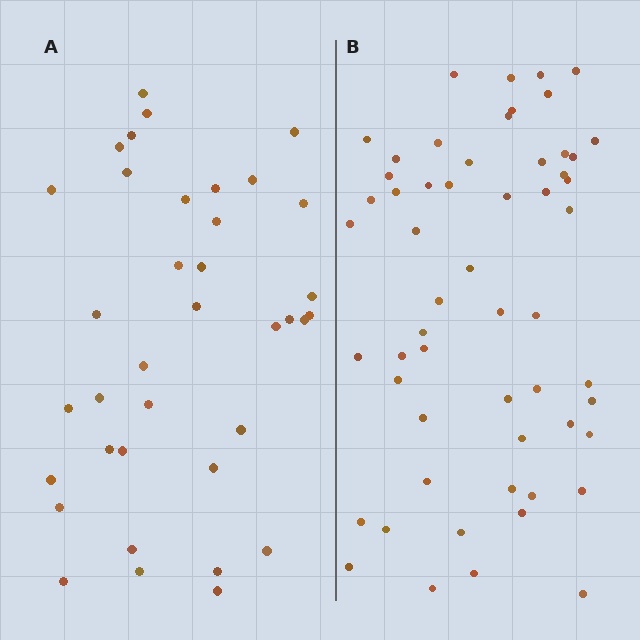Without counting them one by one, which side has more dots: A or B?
Region B (the right region) has more dots.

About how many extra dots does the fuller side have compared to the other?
Region B has approximately 20 more dots than region A.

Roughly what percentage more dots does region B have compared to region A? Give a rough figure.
About 50% more.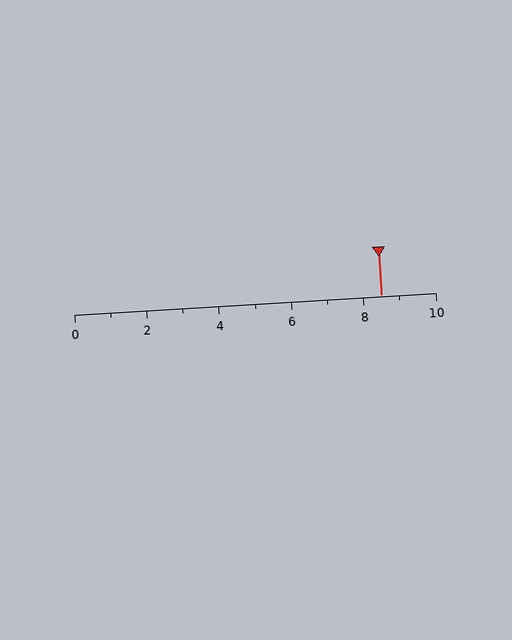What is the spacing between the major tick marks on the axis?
The major ticks are spaced 2 apart.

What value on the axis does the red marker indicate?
The marker indicates approximately 8.5.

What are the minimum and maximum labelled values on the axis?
The axis runs from 0 to 10.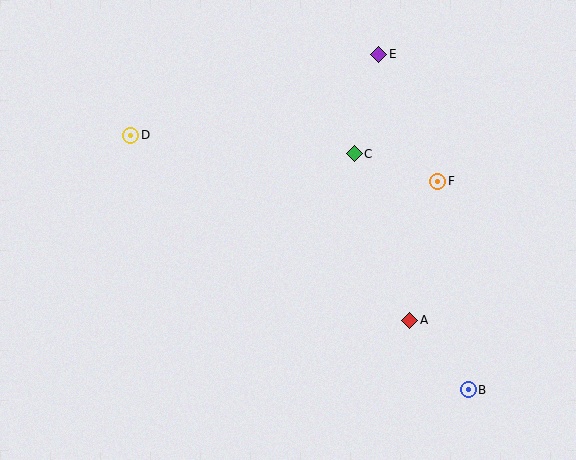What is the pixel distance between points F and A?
The distance between F and A is 142 pixels.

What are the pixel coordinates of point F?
Point F is at (438, 181).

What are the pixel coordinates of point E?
Point E is at (379, 54).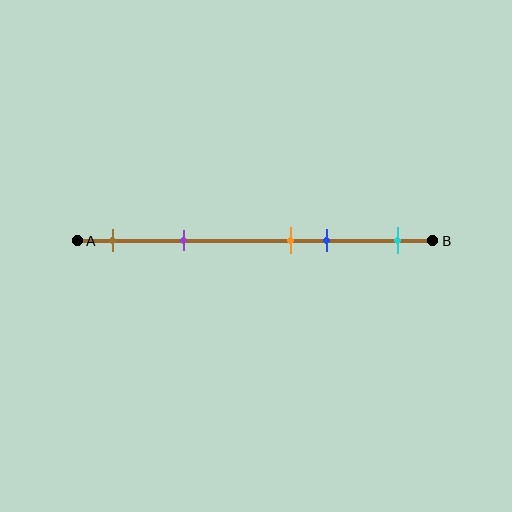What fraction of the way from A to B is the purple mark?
The purple mark is approximately 30% (0.3) of the way from A to B.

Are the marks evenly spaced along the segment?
No, the marks are not evenly spaced.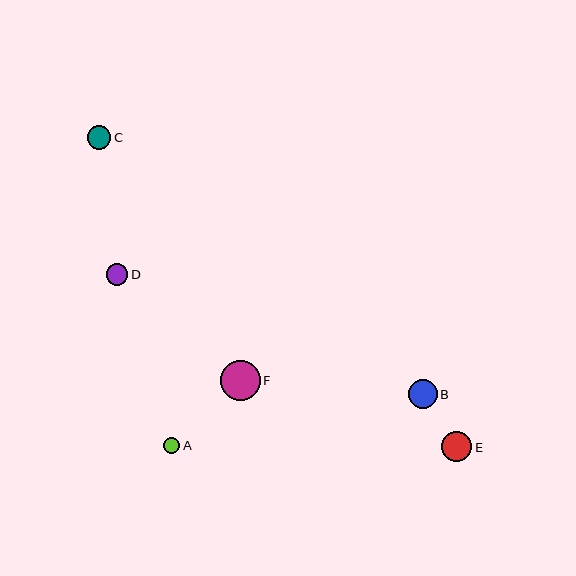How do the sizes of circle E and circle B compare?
Circle E and circle B are approximately the same size.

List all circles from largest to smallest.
From largest to smallest: F, E, B, C, D, A.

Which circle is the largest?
Circle F is the largest with a size of approximately 40 pixels.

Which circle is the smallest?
Circle A is the smallest with a size of approximately 16 pixels.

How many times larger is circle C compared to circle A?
Circle C is approximately 1.5 times the size of circle A.